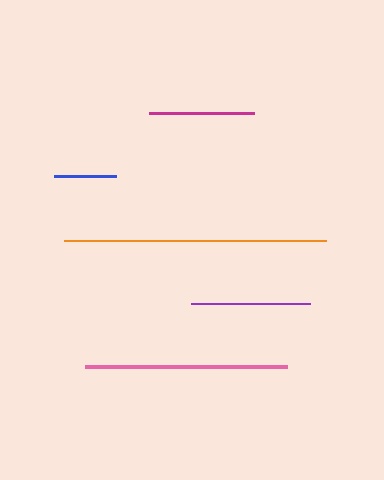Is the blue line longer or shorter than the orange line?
The orange line is longer than the blue line.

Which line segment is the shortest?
The blue line is the shortest at approximately 63 pixels.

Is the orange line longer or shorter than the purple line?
The orange line is longer than the purple line.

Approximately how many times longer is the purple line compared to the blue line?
The purple line is approximately 1.9 times the length of the blue line.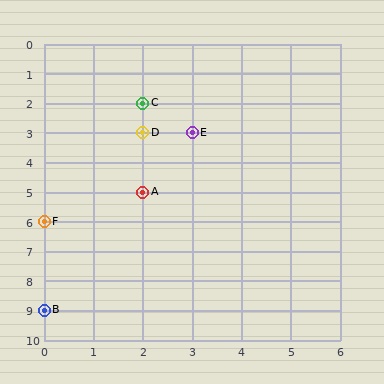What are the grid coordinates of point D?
Point D is at grid coordinates (2, 3).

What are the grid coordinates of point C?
Point C is at grid coordinates (2, 2).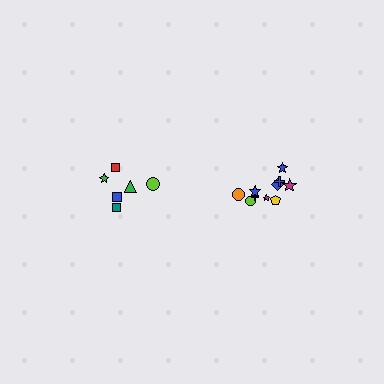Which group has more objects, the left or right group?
The right group.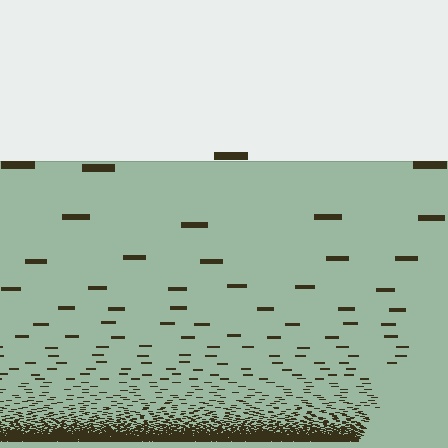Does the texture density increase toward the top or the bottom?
Density increases toward the bottom.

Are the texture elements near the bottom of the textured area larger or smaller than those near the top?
Smaller. The gradient is inverted — elements near the bottom are smaller and denser.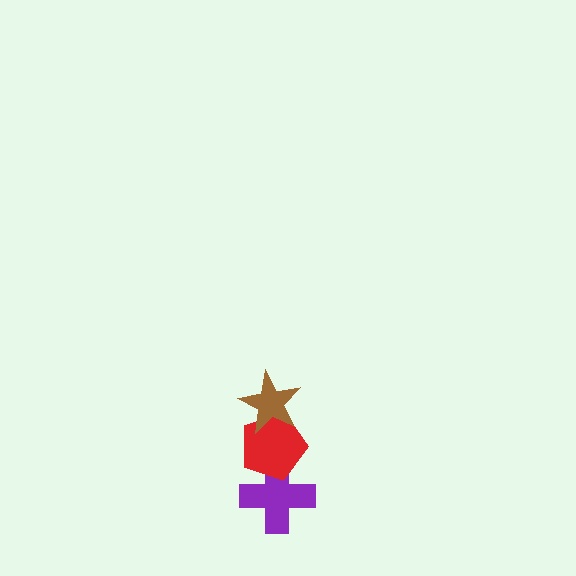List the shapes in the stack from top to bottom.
From top to bottom: the brown star, the red pentagon, the purple cross.